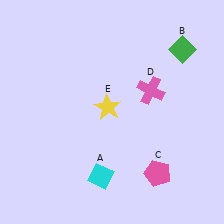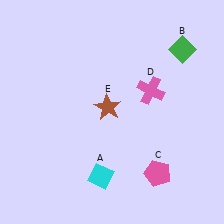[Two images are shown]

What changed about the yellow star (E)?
In Image 1, E is yellow. In Image 2, it changed to brown.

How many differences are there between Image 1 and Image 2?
There is 1 difference between the two images.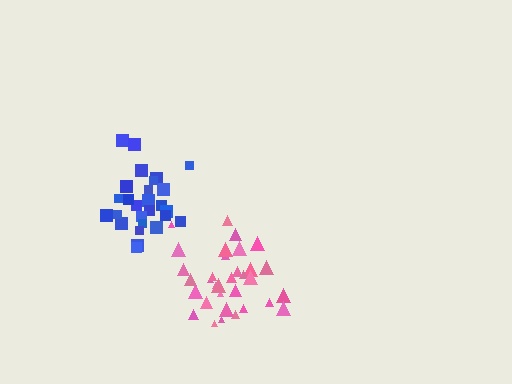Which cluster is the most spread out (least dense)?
Pink.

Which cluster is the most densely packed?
Blue.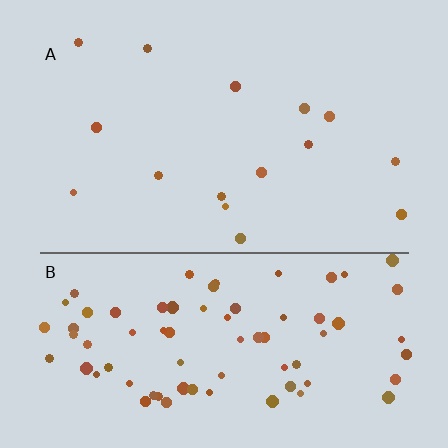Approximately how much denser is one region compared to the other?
Approximately 5.1× — region B over region A.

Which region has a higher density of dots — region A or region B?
B (the bottom).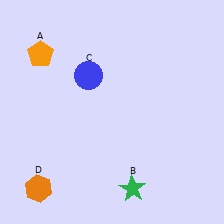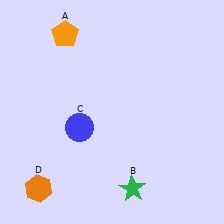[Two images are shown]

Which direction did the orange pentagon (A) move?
The orange pentagon (A) moved right.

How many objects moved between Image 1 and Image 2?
2 objects moved between the two images.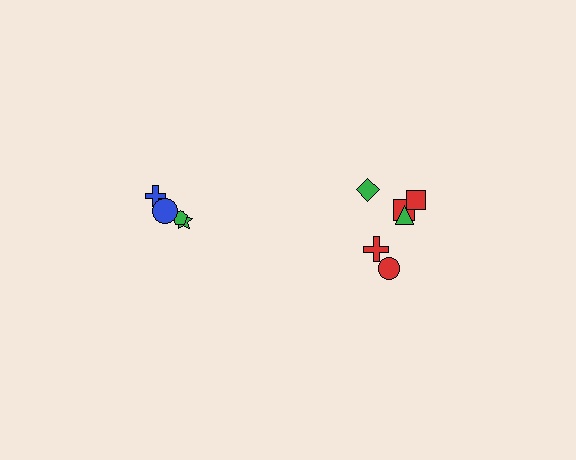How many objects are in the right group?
There are 6 objects.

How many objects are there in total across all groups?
There are 10 objects.